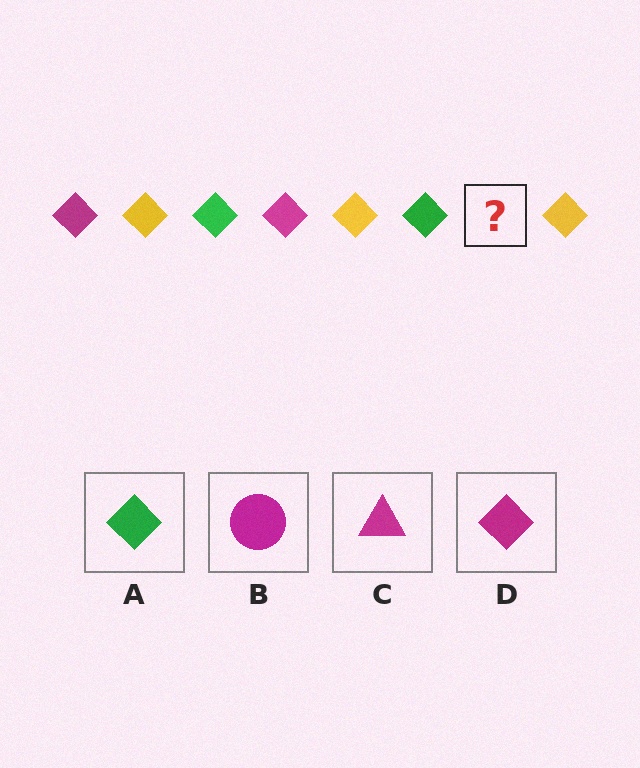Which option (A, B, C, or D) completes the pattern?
D.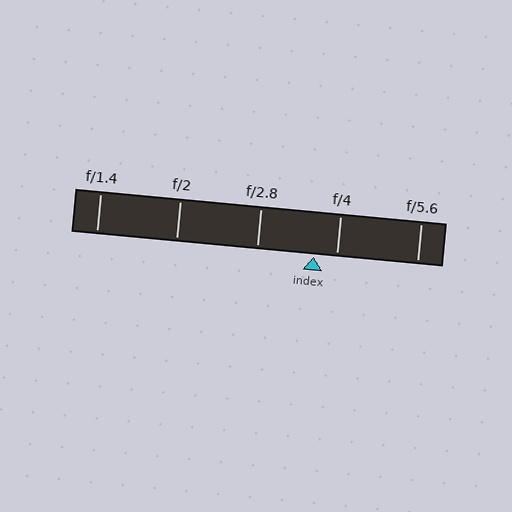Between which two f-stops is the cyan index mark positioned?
The index mark is between f/2.8 and f/4.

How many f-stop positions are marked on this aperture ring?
There are 5 f-stop positions marked.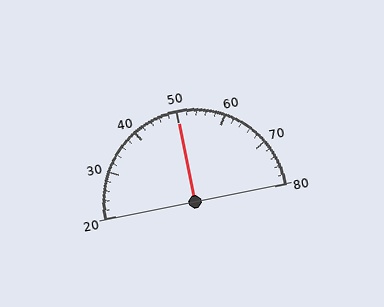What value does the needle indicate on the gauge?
The needle indicates approximately 50.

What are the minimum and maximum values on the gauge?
The gauge ranges from 20 to 80.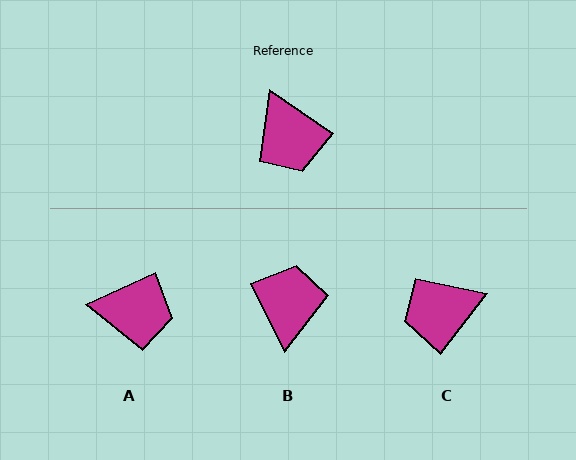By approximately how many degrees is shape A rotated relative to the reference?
Approximately 60 degrees counter-clockwise.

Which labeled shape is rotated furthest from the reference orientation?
B, about 151 degrees away.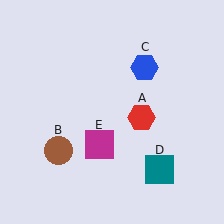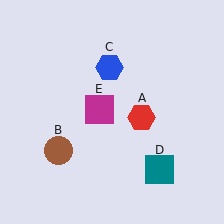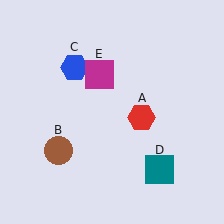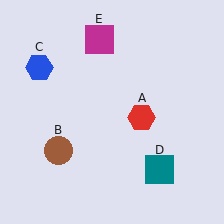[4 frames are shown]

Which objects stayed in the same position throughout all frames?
Red hexagon (object A) and brown circle (object B) and teal square (object D) remained stationary.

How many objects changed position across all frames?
2 objects changed position: blue hexagon (object C), magenta square (object E).